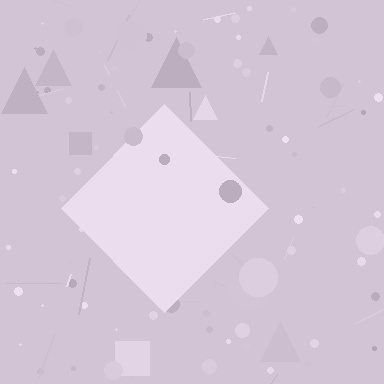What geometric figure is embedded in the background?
A diamond is embedded in the background.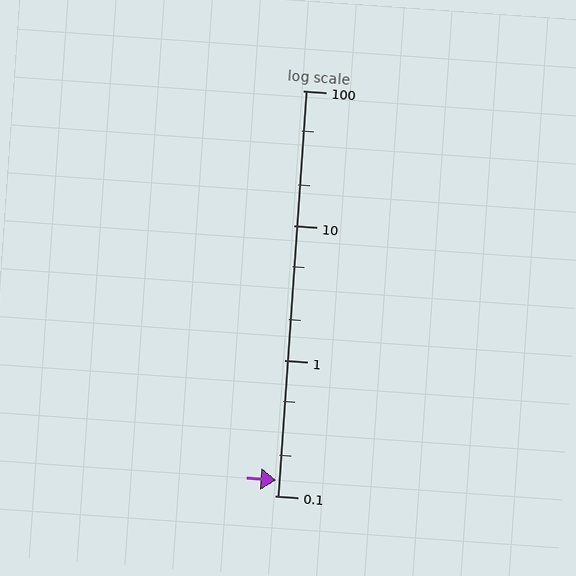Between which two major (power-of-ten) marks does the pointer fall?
The pointer is between 0.1 and 1.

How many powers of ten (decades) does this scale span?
The scale spans 3 decades, from 0.1 to 100.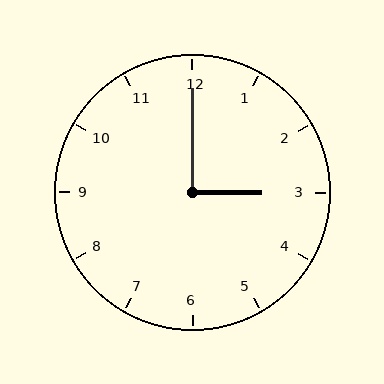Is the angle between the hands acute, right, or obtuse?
It is right.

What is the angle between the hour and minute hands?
Approximately 90 degrees.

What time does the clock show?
3:00.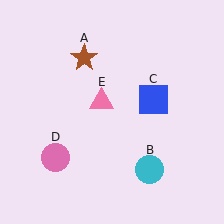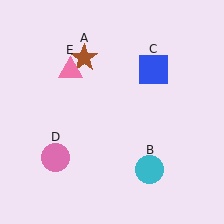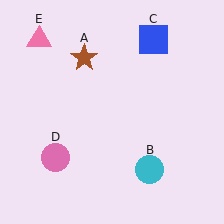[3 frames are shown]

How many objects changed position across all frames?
2 objects changed position: blue square (object C), pink triangle (object E).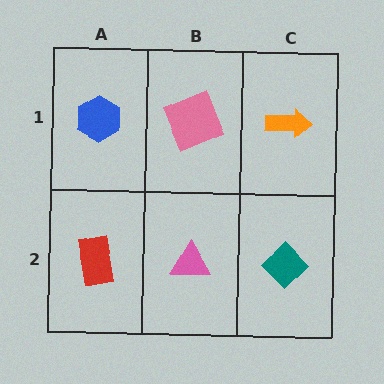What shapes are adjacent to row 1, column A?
A red rectangle (row 2, column A), a pink square (row 1, column B).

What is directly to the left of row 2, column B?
A red rectangle.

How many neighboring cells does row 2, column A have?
2.